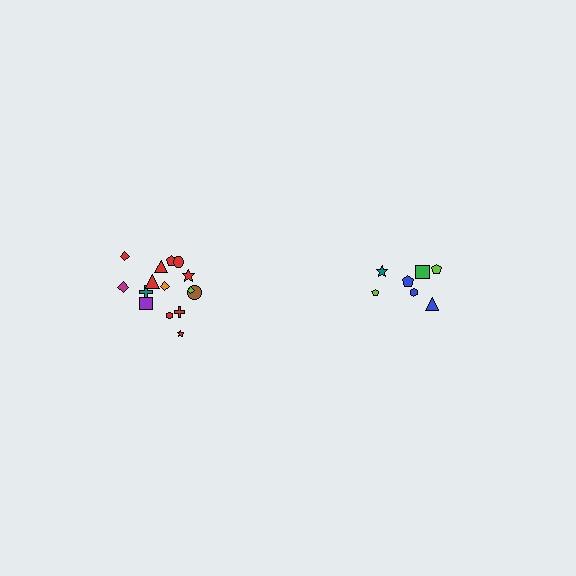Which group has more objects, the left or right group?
The left group.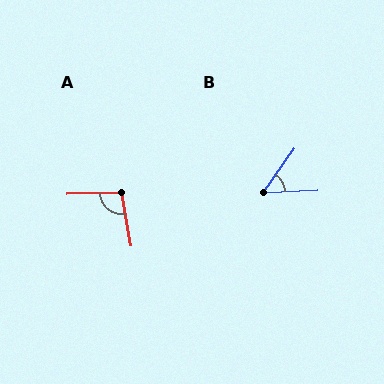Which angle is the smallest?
B, at approximately 52 degrees.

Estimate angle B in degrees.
Approximately 52 degrees.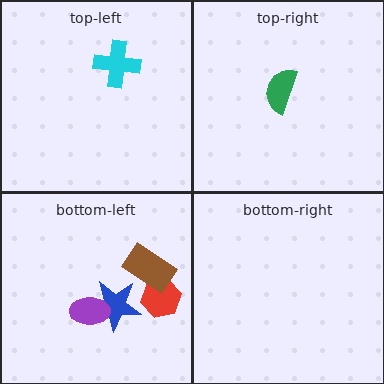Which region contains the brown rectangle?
The bottom-left region.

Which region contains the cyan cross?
The top-left region.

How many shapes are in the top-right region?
1.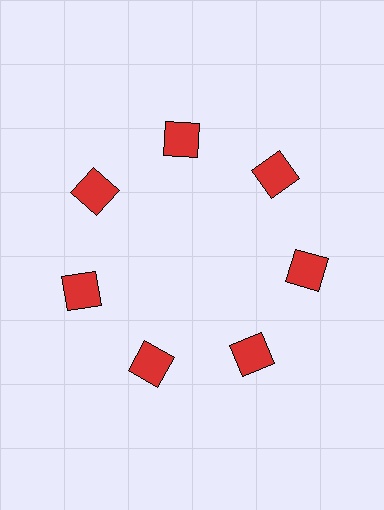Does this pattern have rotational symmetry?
Yes, this pattern has 7-fold rotational symmetry. It looks the same after rotating 51 degrees around the center.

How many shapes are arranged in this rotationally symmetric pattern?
There are 7 shapes, arranged in 7 groups of 1.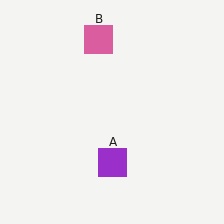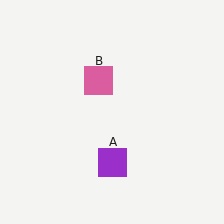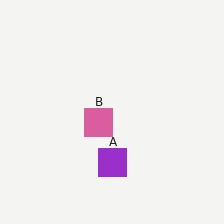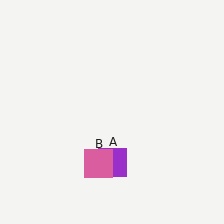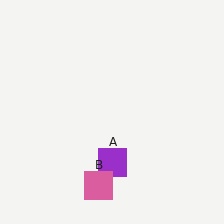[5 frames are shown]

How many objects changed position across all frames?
1 object changed position: pink square (object B).